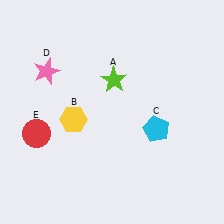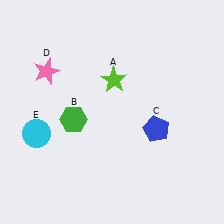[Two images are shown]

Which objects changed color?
B changed from yellow to green. C changed from cyan to blue. E changed from red to cyan.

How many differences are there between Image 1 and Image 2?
There are 3 differences between the two images.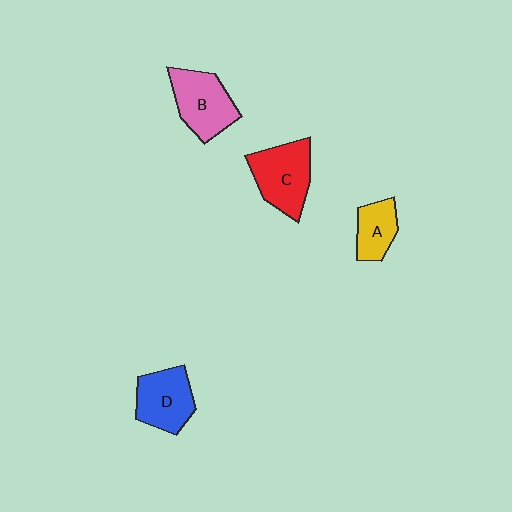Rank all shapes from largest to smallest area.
From largest to smallest: C (red), B (pink), D (blue), A (yellow).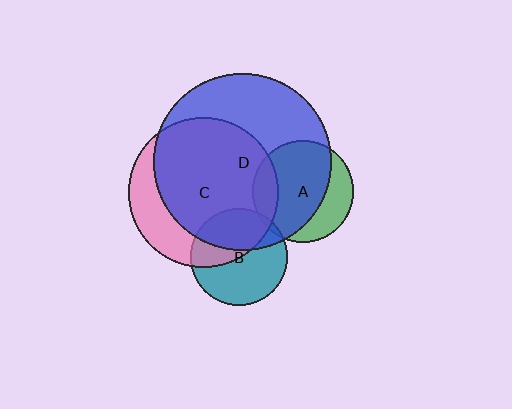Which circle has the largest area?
Circle D (blue).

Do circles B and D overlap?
Yes.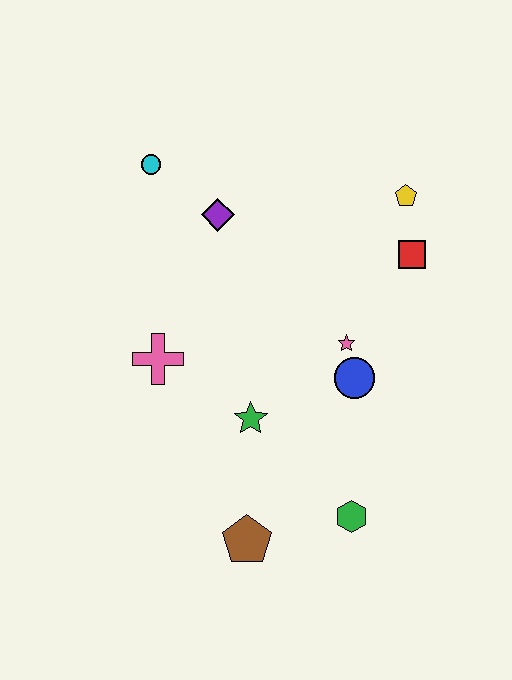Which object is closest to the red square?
The yellow pentagon is closest to the red square.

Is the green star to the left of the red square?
Yes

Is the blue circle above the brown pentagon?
Yes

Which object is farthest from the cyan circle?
The green hexagon is farthest from the cyan circle.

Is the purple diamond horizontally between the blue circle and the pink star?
No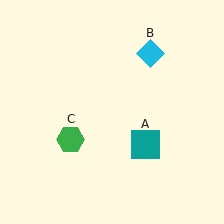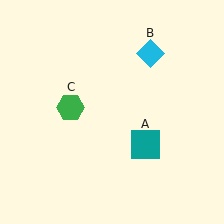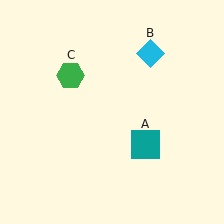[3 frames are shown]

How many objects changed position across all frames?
1 object changed position: green hexagon (object C).